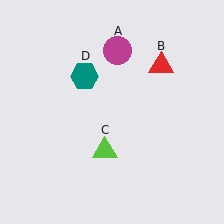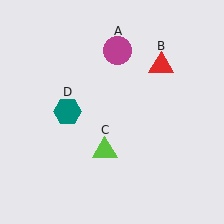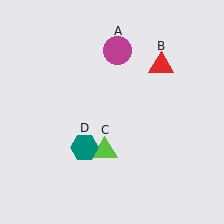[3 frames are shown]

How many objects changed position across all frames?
1 object changed position: teal hexagon (object D).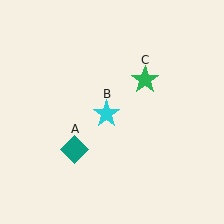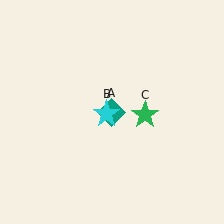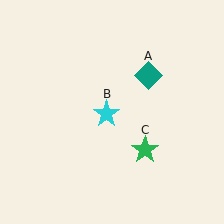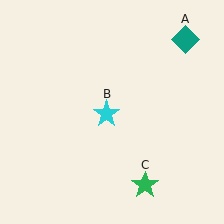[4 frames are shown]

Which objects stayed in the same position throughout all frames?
Cyan star (object B) remained stationary.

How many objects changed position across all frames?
2 objects changed position: teal diamond (object A), green star (object C).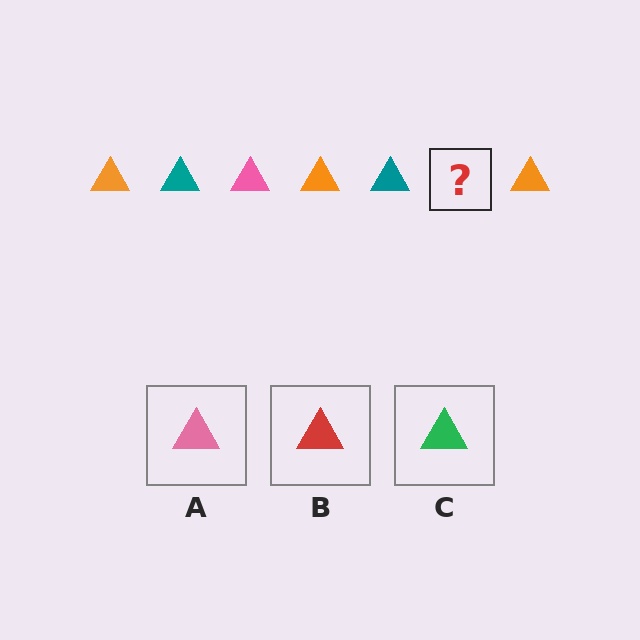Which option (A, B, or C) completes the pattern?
A.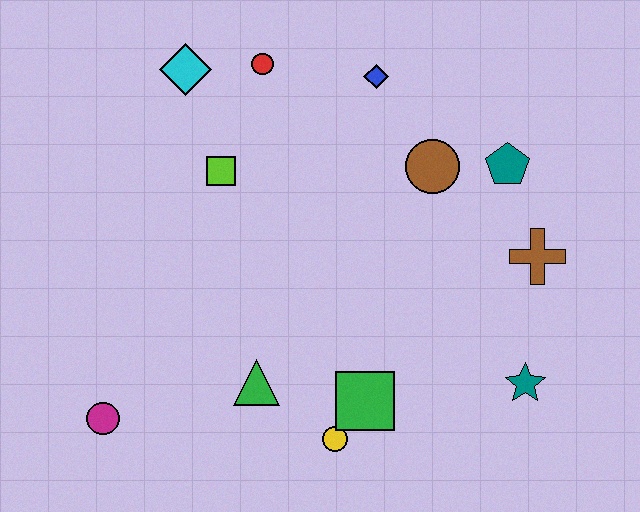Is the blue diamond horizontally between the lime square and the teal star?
Yes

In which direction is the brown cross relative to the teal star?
The brown cross is above the teal star.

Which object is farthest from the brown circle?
The magenta circle is farthest from the brown circle.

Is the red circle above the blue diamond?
Yes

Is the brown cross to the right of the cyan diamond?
Yes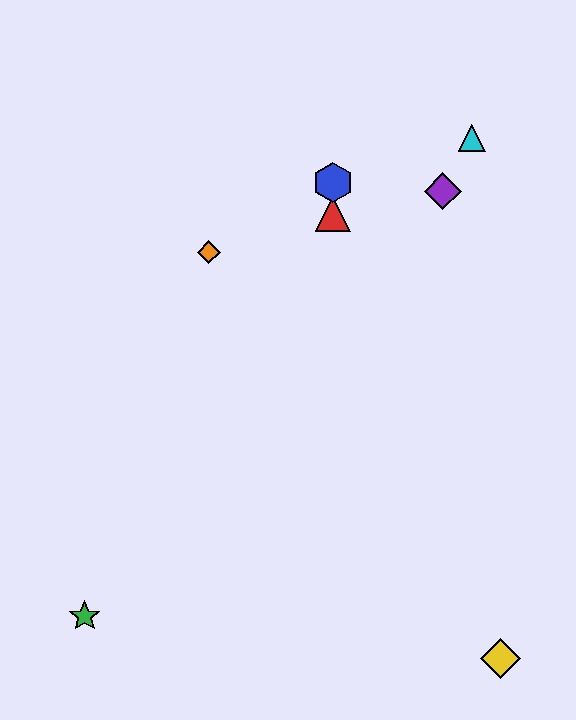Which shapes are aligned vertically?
The red triangle, the blue hexagon are aligned vertically.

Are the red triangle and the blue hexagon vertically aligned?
Yes, both are at x≈333.